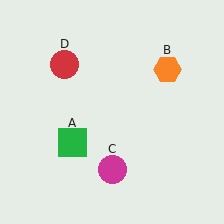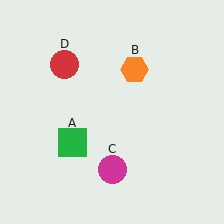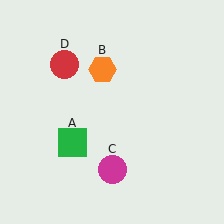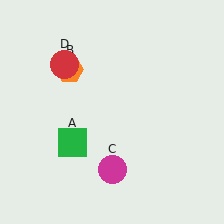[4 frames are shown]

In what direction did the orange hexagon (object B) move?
The orange hexagon (object B) moved left.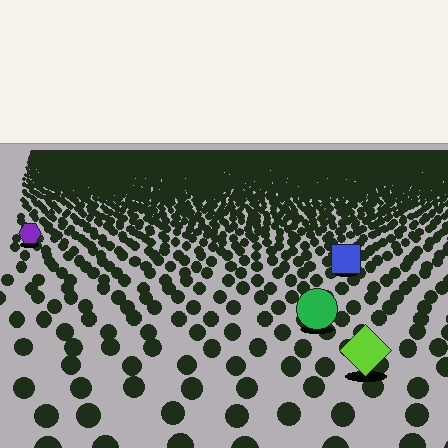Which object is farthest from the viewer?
The purple hexagon is farthest from the viewer. It appears smaller and the ground texture around it is denser.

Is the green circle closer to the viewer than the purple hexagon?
Yes. The green circle is closer — you can tell from the texture gradient: the ground texture is coarser near it.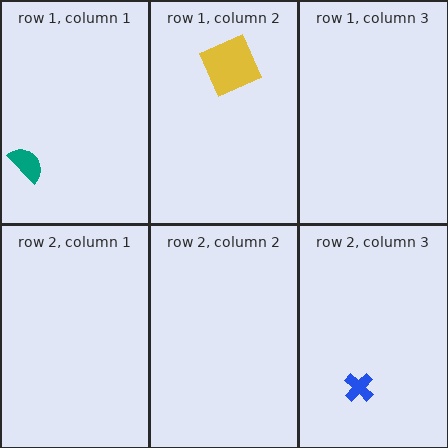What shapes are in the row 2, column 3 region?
The blue cross.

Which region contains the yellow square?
The row 1, column 2 region.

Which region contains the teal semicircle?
The row 1, column 1 region.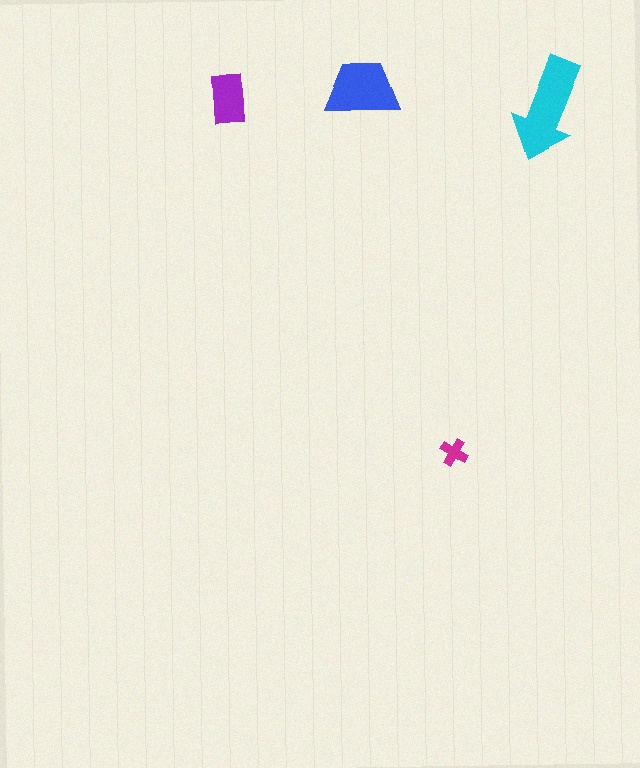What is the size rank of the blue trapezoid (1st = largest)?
2nd.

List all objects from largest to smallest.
The cyan arrow, the blue trapezoid, the purple rectangle, the magenta cross.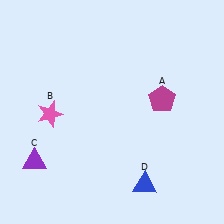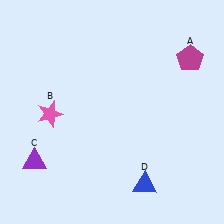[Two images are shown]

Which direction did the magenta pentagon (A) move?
The magenta pentagon (A) moved up.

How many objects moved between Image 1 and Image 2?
1 object moved between the two images.